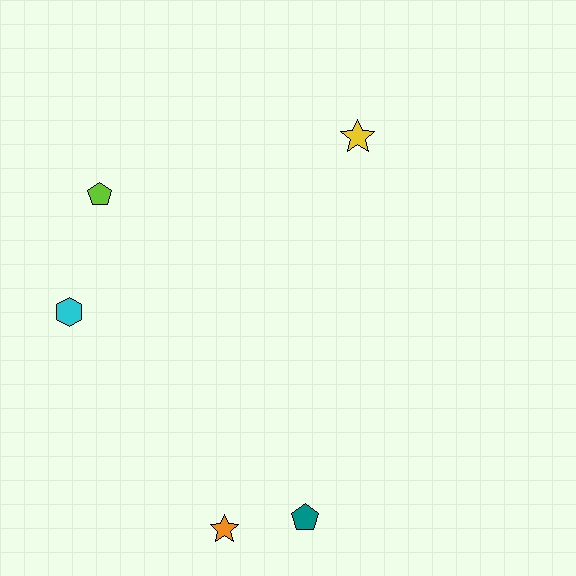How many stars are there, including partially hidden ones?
There are 2 stars.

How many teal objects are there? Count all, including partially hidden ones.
There is 1 teal object.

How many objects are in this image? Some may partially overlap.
There are 5 objects.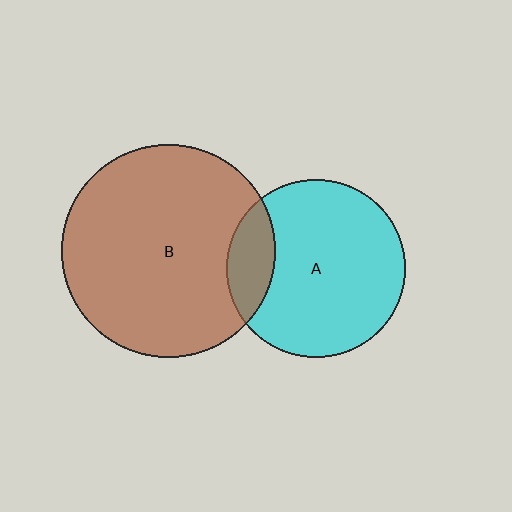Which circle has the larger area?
Circle B (brown).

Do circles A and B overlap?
Yes.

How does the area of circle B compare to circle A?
Approximately 1.4 times.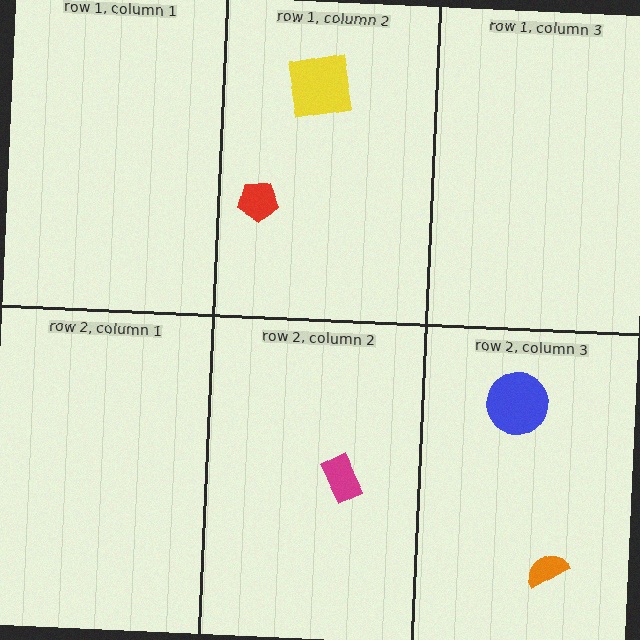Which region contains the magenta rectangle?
The row 2, column 2 region.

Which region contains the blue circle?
The row 2, column 3 region.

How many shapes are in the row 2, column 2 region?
1.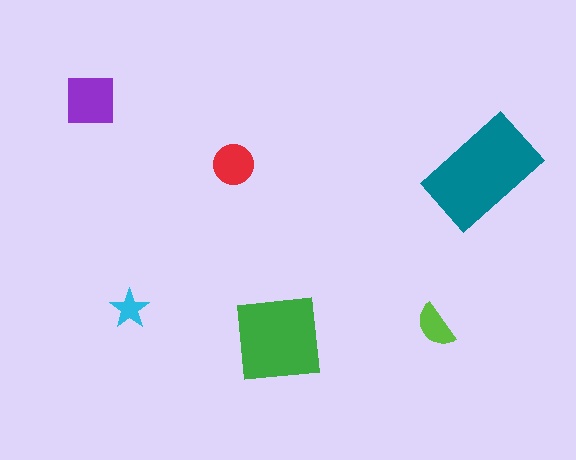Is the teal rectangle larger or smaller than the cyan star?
Larger.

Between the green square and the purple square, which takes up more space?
The green square.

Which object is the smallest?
The cyan star.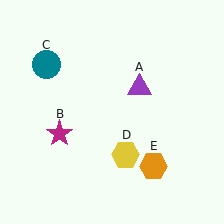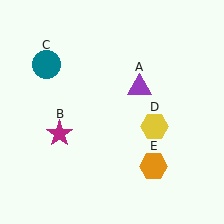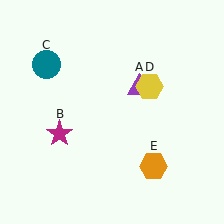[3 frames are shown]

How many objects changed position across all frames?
1 object changed position: yellow hexagon (object D).